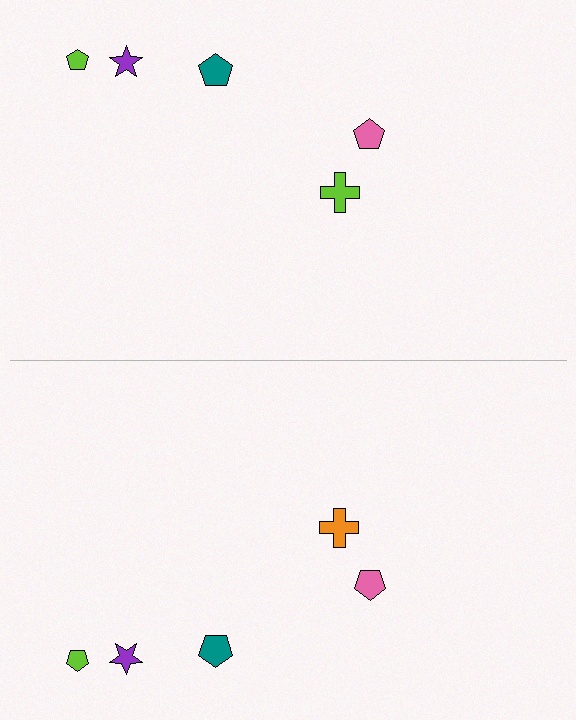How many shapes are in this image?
There are 10 shapes in this image.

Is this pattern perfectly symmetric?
No, the pattern is not perfectly symmetric. The orange cross on the bottom side breaks the symmetry — its mirror counterpart is lime.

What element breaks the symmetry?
The orange cross on the bottom side breaks the symmetry — its mirror counterpart is lime.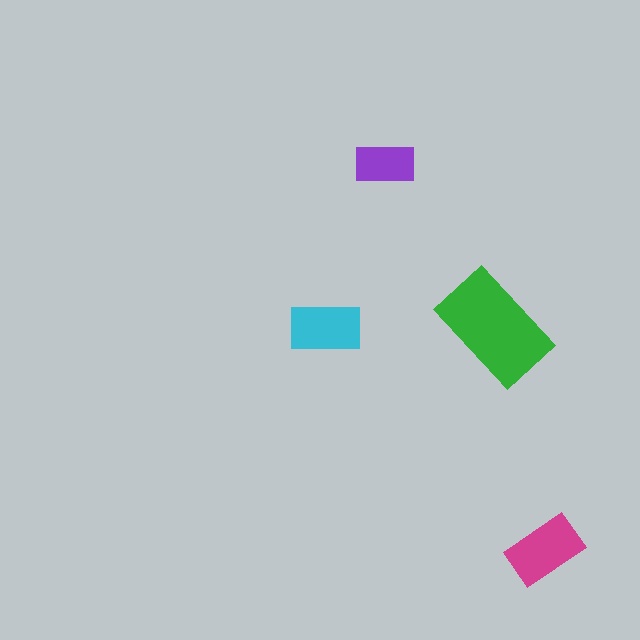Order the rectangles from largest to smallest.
the green one, the magenta one, the cyan one, the purple one.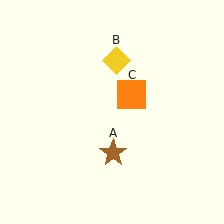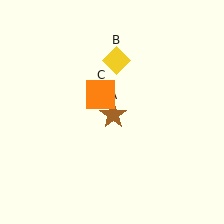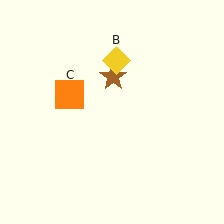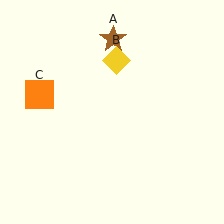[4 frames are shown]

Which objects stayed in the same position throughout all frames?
Yellow diamond (object B) remained stationary.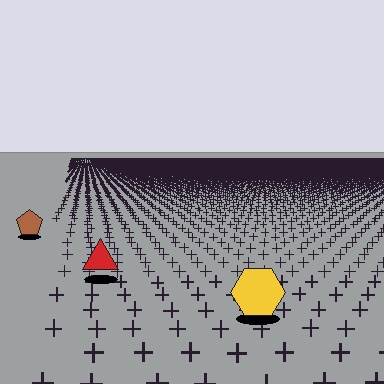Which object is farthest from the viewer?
The brown pentagon is farthest from the viewer. It appears smaller and the ground texture around it is denser.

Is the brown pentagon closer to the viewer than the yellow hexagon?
No. The yellow hexagon is closer — you can tell from the texture gradient: the ground texture is coarser near it.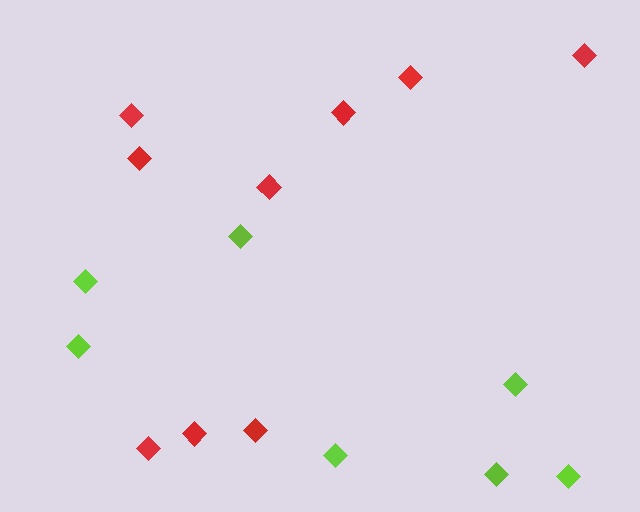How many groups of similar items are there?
There are 2 groups: one group of red diamonds (9) and one group of lime diamonds (7).